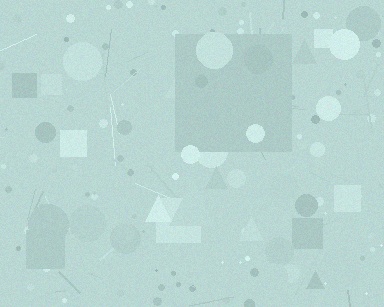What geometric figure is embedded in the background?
A square is embedded in the background.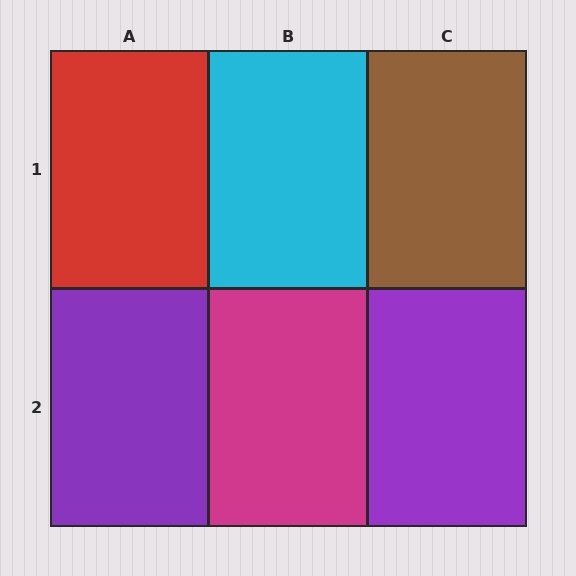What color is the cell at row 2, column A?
Purple.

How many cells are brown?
1 cell is brown.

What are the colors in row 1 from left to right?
Red, cyan, brown.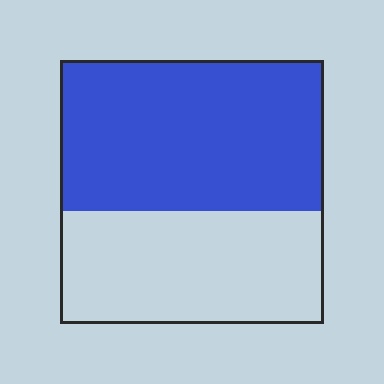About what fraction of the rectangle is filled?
About three fifths (3/5).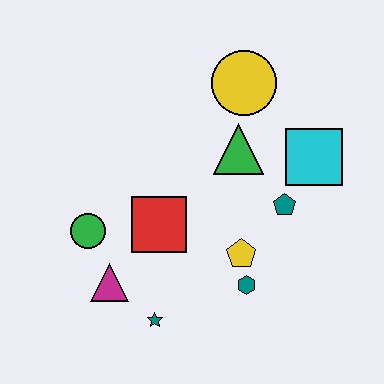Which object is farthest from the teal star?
The yellow circle is farthest from the teal star.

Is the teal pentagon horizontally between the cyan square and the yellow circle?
Yes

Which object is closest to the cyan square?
The teal pentagon is closest to the cyan square.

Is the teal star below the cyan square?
Yes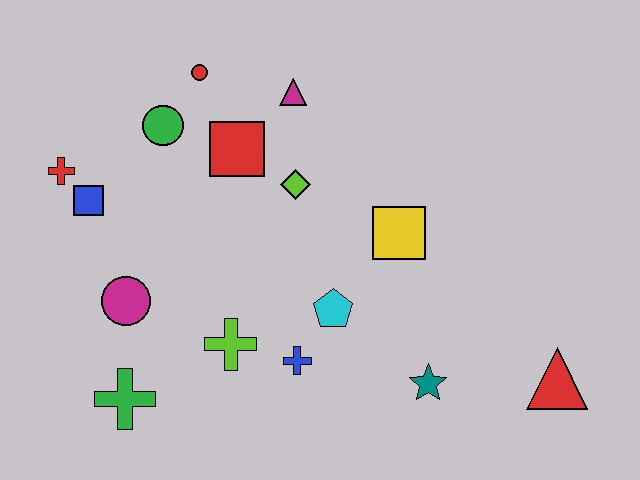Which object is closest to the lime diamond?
The red square is closest to the lime diamond.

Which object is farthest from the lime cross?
The red triangle is farthest from the lime cross.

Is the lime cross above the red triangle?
Yes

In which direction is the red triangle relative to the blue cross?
The red triangle is to the right of the blue cross.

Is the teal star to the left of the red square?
No